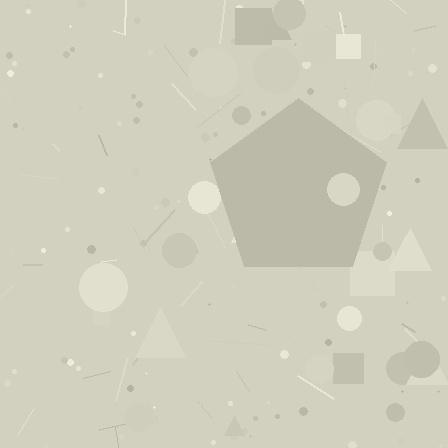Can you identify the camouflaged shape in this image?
The camouflaged shape is a pentagon.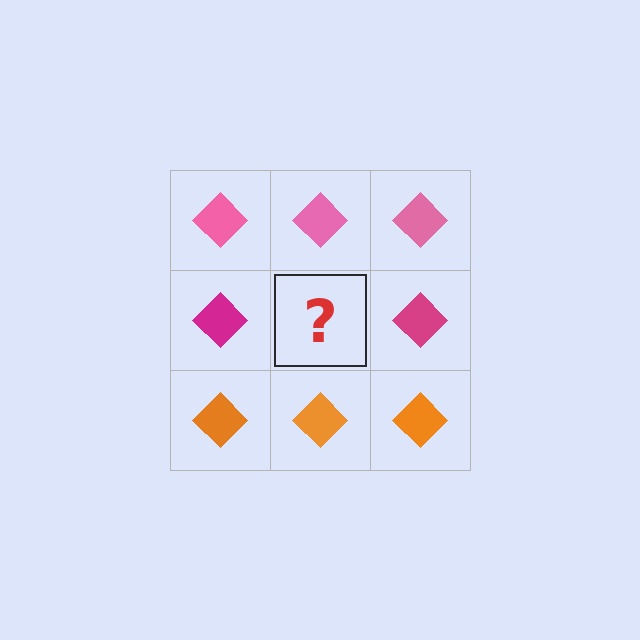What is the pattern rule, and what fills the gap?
The rule is that each row has a consistent color. The gap should be filled with a magenta diamond.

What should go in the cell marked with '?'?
The missing cell should contain a magenta diamond.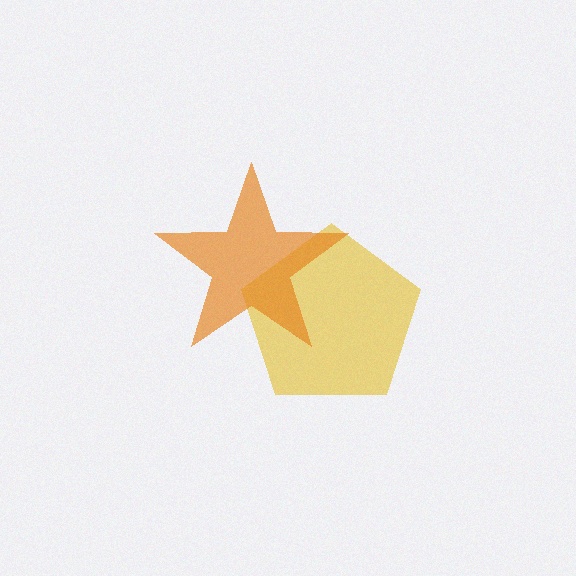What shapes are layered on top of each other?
The layered shapes are: a yellow pentagon, an orange star.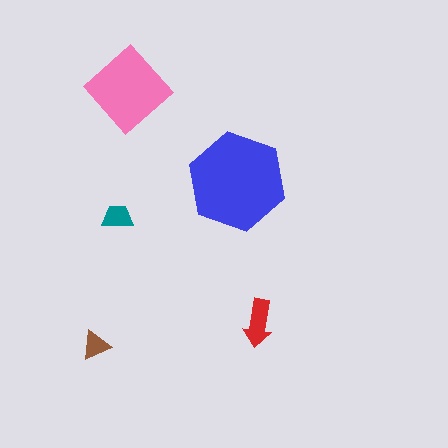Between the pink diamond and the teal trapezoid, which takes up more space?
The pink diamond.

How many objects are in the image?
There are 5 objects in the image.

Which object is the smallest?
The brown triangle.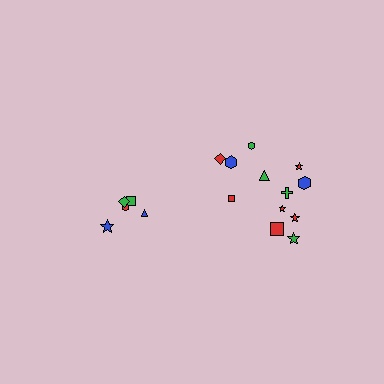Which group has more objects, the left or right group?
The right group.